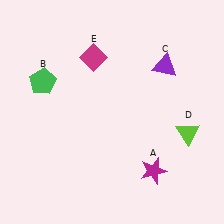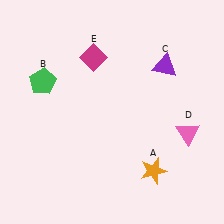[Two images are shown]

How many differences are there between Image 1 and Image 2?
There are 2 differences between the two images.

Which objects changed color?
A changed from magenta to orange. D changed from lime to pink.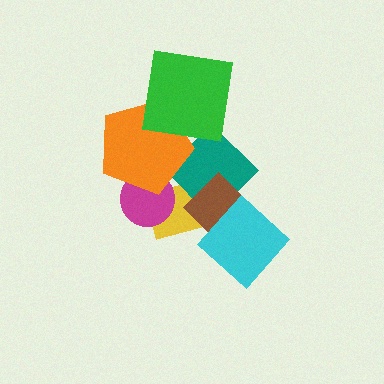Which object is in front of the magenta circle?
The orange pentagon is in front of the magenta circle.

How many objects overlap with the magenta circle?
2 objects overlap with the magenta circle.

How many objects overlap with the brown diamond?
3 objects overlap with the brown diamond.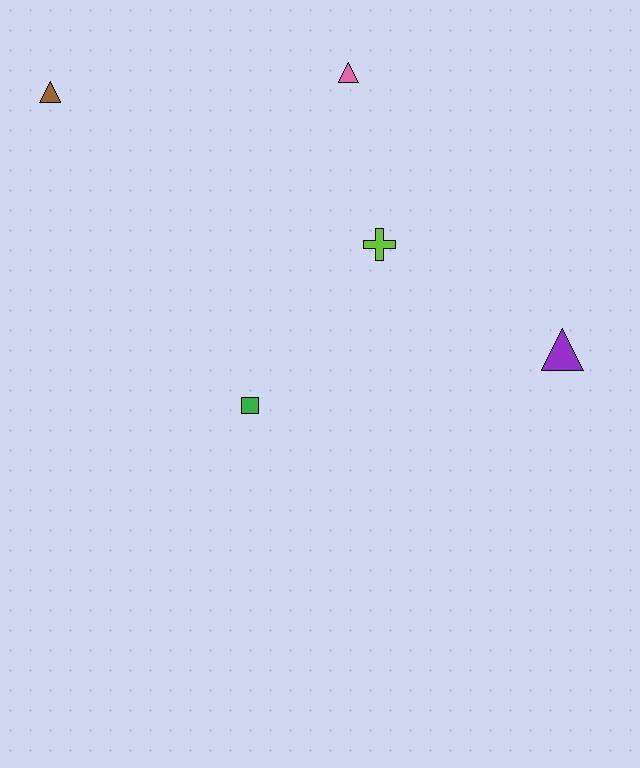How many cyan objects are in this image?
There are no cyan objects.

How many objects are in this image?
There are 5 objects.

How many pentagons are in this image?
There are no pentagons.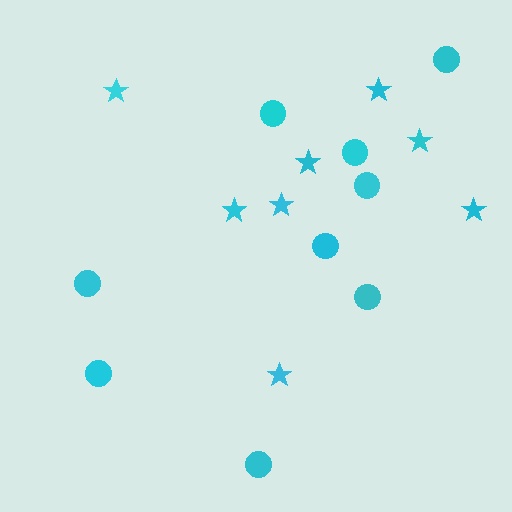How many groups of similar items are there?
There are 2 groups: one group of circles (9) and one group of stars (8).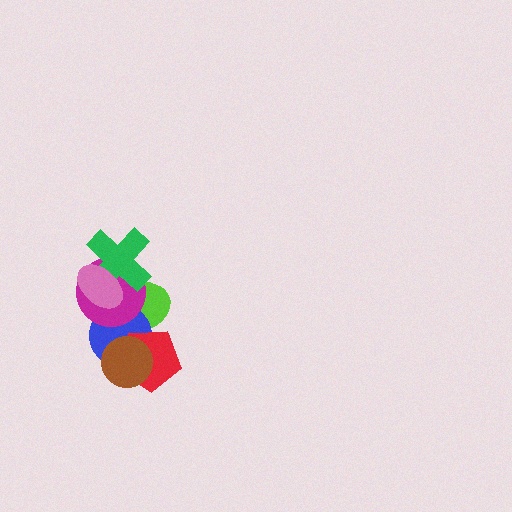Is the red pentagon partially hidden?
Yes, it is partially covered by another shape.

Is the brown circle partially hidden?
No, no other shape covers it.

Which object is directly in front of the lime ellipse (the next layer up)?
The blue circle is directly in front of the lime ellipse.